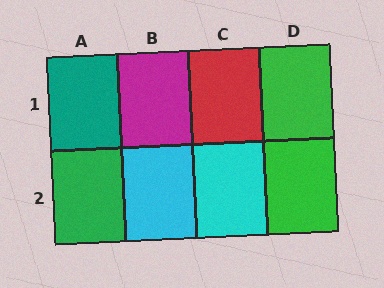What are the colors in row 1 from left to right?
Teal, magenta, red, green.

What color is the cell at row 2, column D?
Green.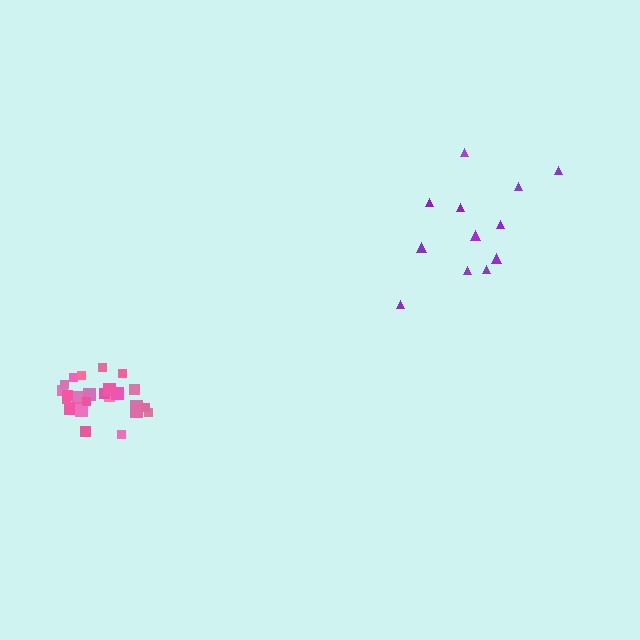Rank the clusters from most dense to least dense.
pink, purple.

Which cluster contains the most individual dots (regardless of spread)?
Pink (25).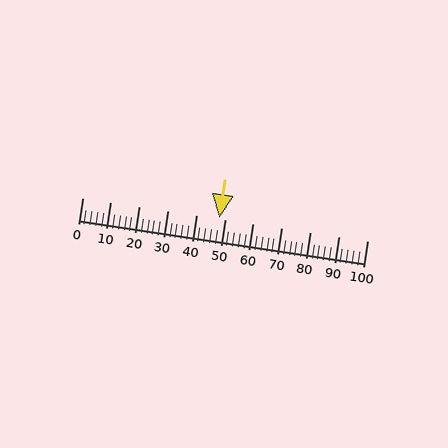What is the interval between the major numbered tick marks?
The major tick marks are spaced 10 units apart.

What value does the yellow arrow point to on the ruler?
The yellow arrow points to approximately 48.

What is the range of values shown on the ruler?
The ruler shows values from 0 to 100.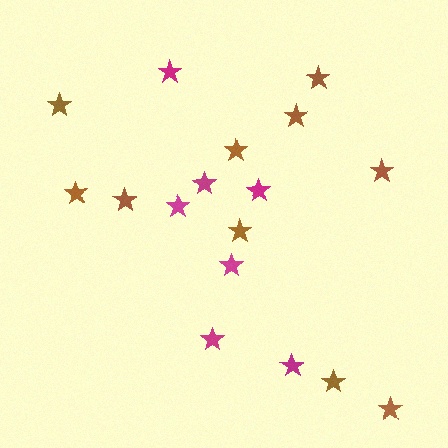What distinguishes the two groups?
There are 2 groups: one group of magenta stars (7) and one group of brown stars (10).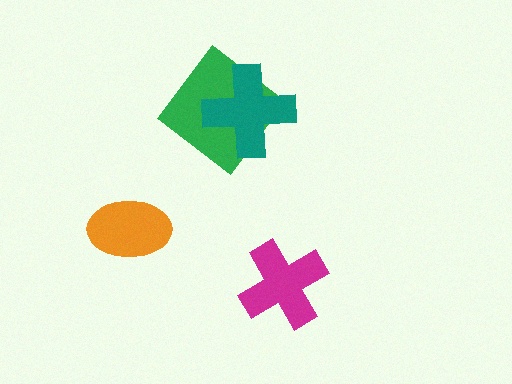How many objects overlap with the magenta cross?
0 objects overlap with the magenta cross.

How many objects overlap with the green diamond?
1 object overlaps with the green diamond.